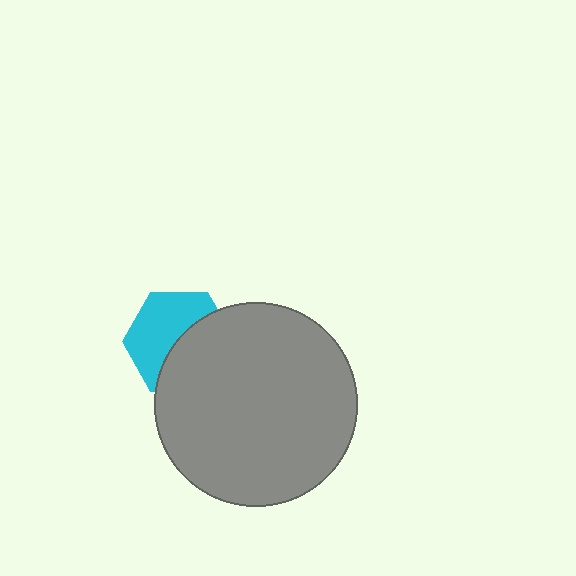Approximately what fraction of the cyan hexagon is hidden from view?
Roughly 48% of the cyan hexagon is hidden behind the gray circle.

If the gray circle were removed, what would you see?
You would see the complete cyan hexagon.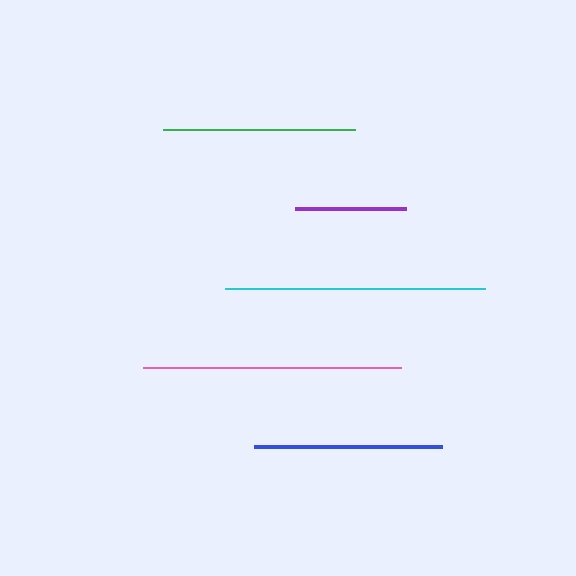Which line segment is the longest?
The cyan line is the longest at approximately 260 pixels.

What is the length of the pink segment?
The pink segment is approximately 258 pixels long.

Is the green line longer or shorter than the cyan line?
The cyan line is longer than the green line.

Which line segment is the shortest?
The purple line is the shortest at approximately 112 pixels.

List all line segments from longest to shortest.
From longest to shortest: cyan, pink, green, blue, purple.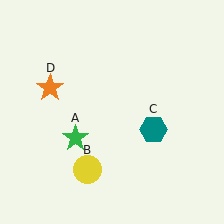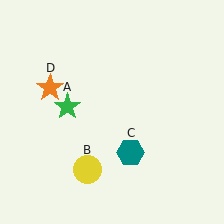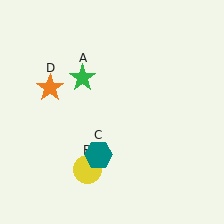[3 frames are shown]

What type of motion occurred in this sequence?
The green star (object A), teal hexagon (object C) rotated clockwise around the center of the scene.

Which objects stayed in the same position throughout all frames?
Yellow circle (object B) and orange star (object D) remained stationary.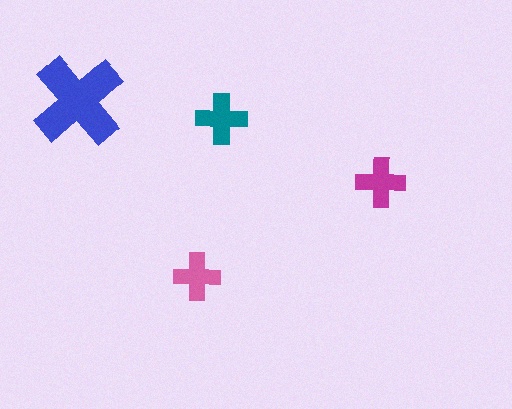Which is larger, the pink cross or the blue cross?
The blue one.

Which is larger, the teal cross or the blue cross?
The blue one.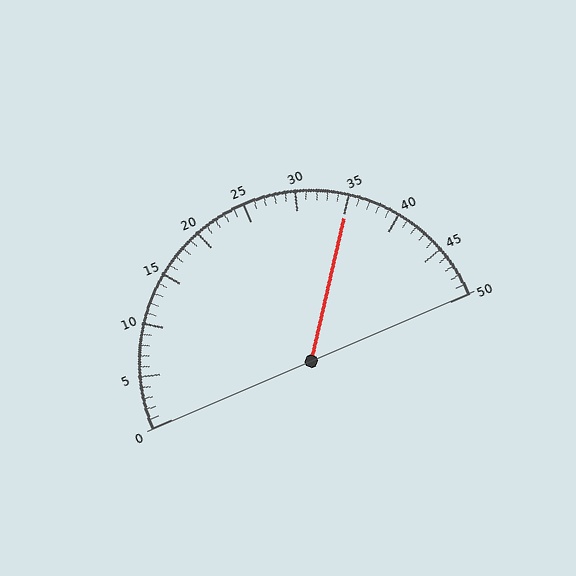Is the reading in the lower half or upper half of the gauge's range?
The reading is in the upper half of the range (0 to 50).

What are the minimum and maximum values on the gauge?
The gauge ranges from 0 to 50.